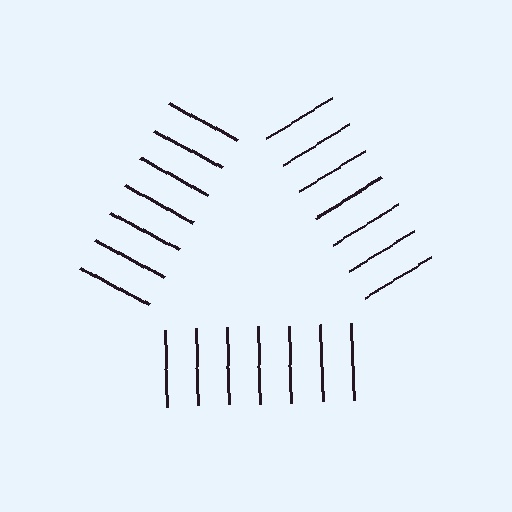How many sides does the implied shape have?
3 sides — the line-ends trace a triangle.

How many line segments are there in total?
21 — 7 along each of the 3 edges.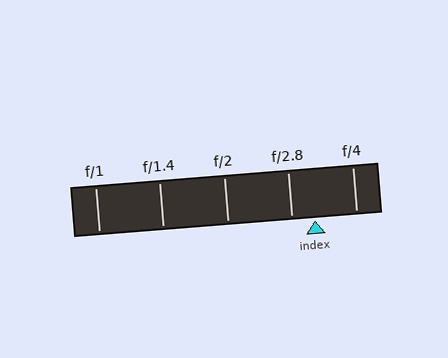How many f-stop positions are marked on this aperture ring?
There are 5 f-stop positions marked.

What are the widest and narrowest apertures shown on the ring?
The widest aperture shown is f/1 and the narrowest is f/4.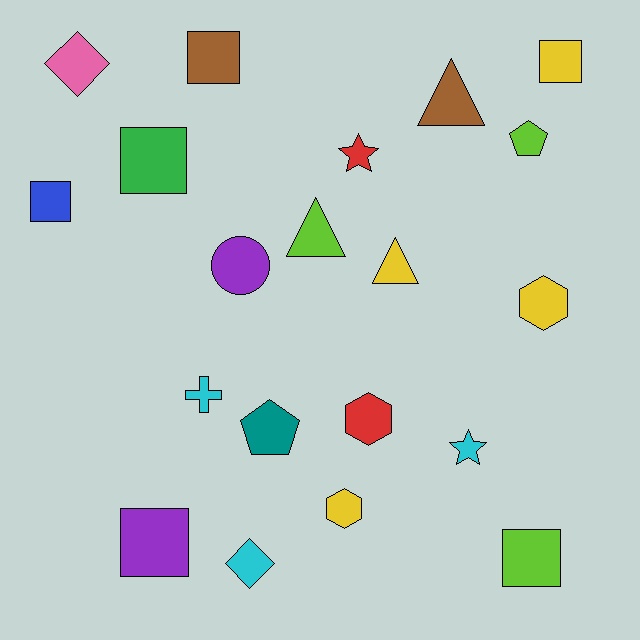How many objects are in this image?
There are 20 objects.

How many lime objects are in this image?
There are 3 lime objects.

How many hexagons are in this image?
There are 3 hexagons.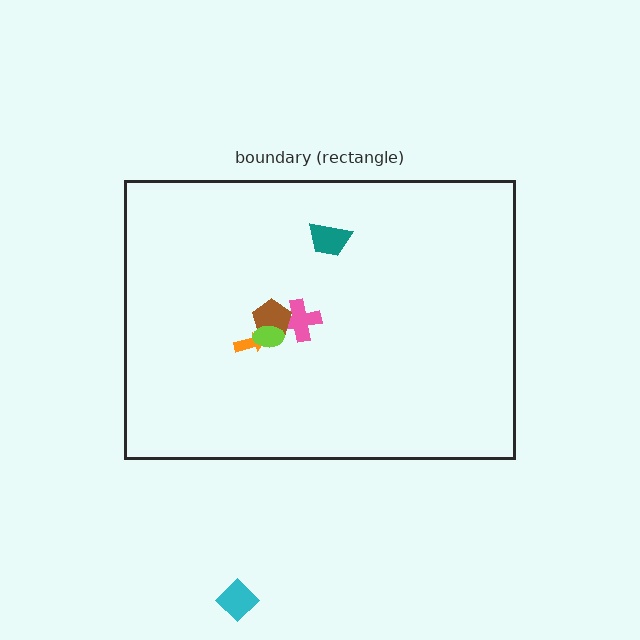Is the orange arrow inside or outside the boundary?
Inside.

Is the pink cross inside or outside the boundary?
Inside.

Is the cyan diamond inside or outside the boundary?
Outside.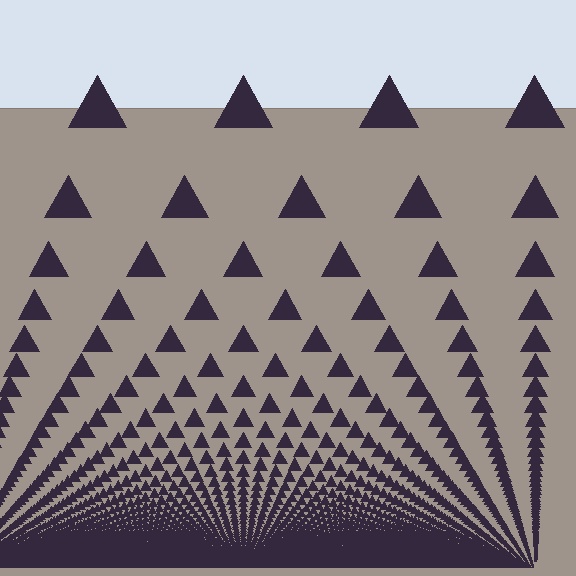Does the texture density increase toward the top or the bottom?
Density increases toward the bottom.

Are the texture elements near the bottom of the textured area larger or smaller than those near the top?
Smaller. The gradient is inverted — elements near the bottom are smaller and denser.